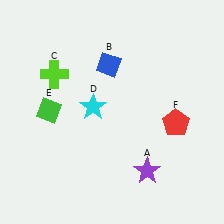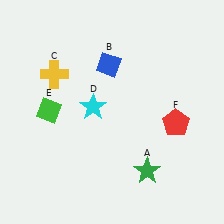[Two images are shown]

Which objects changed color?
A changed from purple to green. C changed from lime to yellow.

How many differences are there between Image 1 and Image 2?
There are 2 differences between the two images.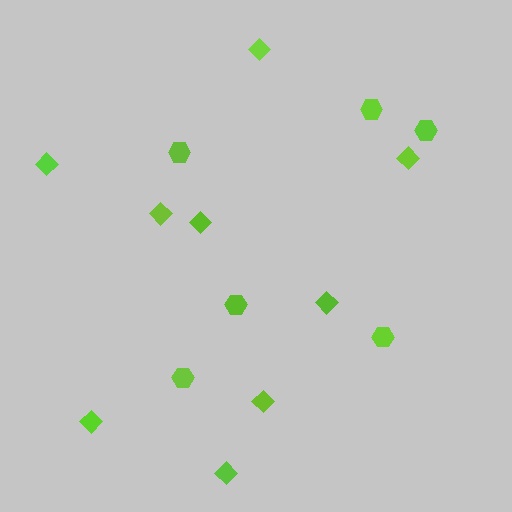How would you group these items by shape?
There are 2 groups: one group of diamonds (9) and one group of hexagons (6).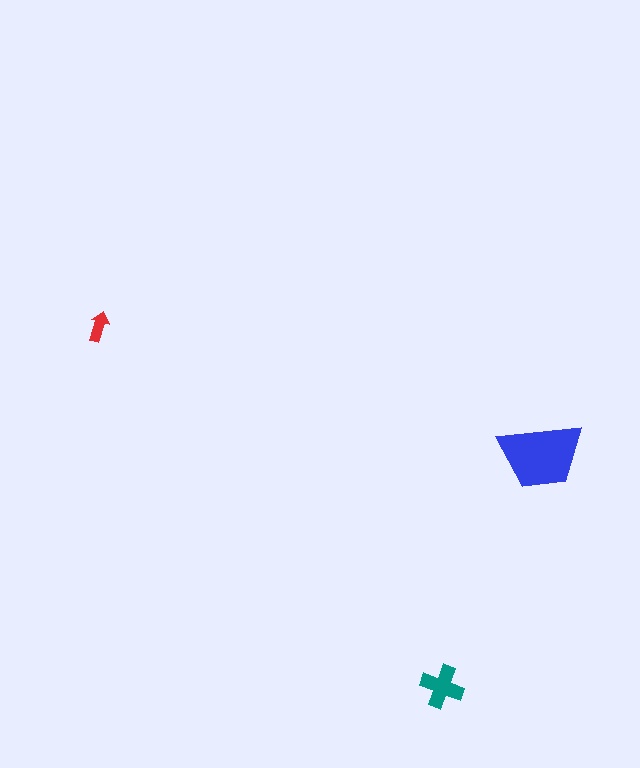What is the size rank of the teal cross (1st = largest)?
2nd.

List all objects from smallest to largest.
The red arrow, the teal cross, the blue trapezoid.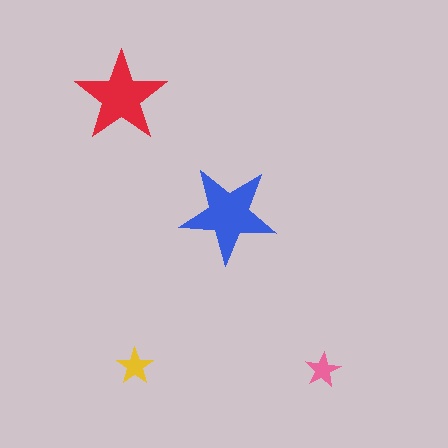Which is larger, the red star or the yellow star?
The red one.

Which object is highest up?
The red star is topmost.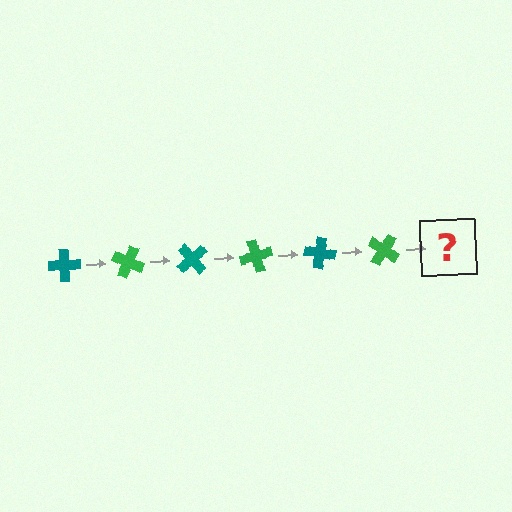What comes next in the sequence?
The next element should be a teal cross, rotated 150 degrees from the start.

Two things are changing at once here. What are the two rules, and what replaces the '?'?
The two rules are that it rotates 25 degrees each step and the color cycles through teal and green. The '?' should be a teal cross, rotated 150 degrees from the start.